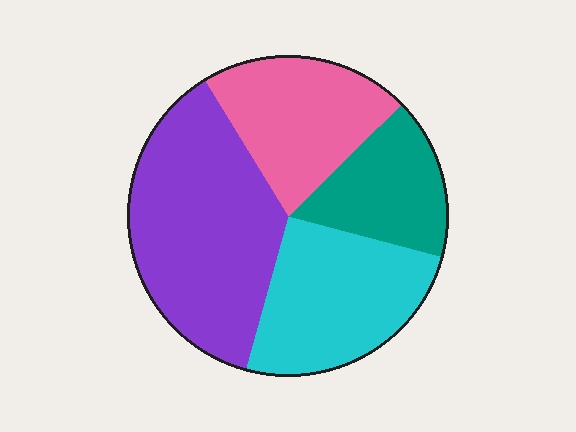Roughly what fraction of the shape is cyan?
Cyan covers about 25% of the shape.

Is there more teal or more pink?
Pink.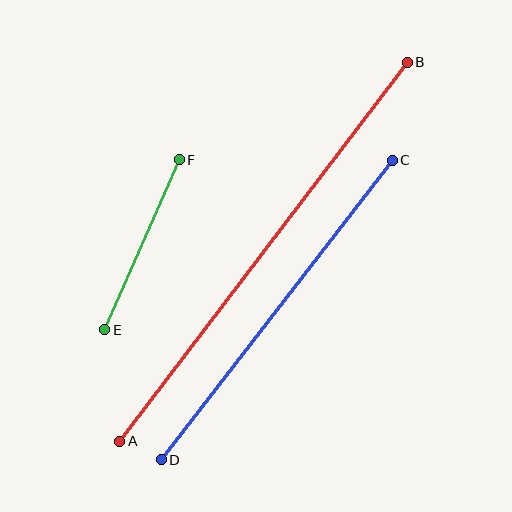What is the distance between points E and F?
The distance is approximately 186 pixels.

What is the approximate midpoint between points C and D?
The midpoint is at approximately (277, 310) pixels.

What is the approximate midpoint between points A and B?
The midpoint is at approximately (263, 252) pixels.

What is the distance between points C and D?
The distance is approximately 378 pixels.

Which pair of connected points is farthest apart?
Points A and B are farthest apart.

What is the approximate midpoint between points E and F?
The midpoint is at approximately (142, 245) pixels.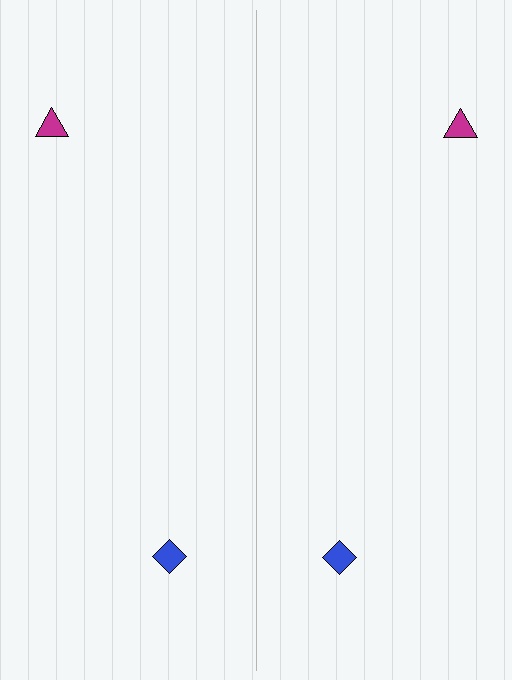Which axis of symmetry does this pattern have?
The pattern has a vertical axis of symmetry running through the center of the image.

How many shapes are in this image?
There are 4 shapes in this image.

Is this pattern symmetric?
Yes, this pattern has bilateral (reflection) symmetry.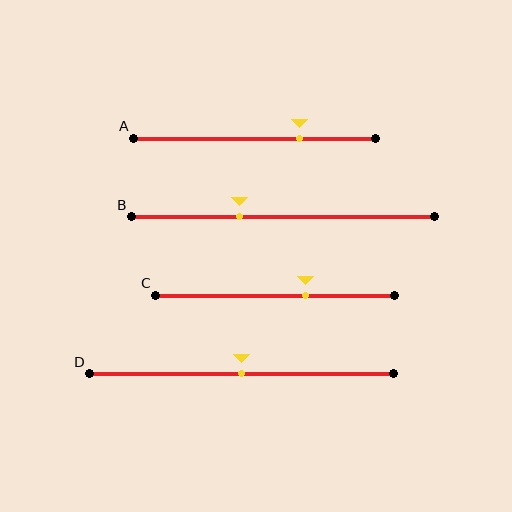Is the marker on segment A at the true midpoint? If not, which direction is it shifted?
No, the marker on segment A is shifted to the right by about 19% of the segment length.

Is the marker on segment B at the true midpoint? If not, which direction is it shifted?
No, the marker on segment B is shifted to the left by about 15% of the segment length.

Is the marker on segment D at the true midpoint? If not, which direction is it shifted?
Yes, the marker on segment D is at the true midpoint.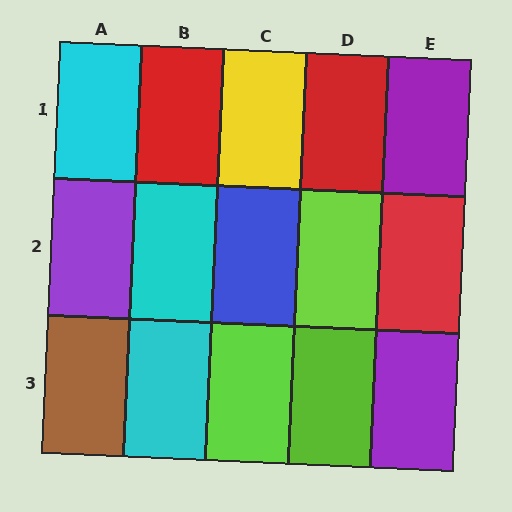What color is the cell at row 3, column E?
Purple.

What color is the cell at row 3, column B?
Cyan.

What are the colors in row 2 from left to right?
Purple, cyan, blue, lime, red.